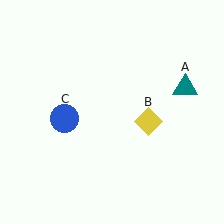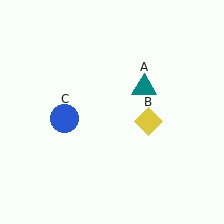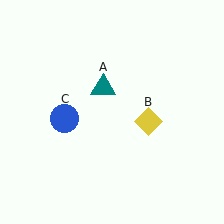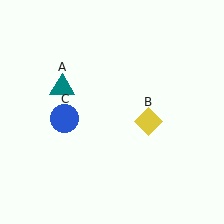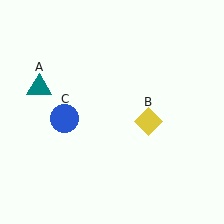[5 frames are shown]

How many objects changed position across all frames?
1 object changed position: teal triangle (object A).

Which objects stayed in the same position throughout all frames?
Yellow diamond (object B) and blue circle (object C) remained stationary.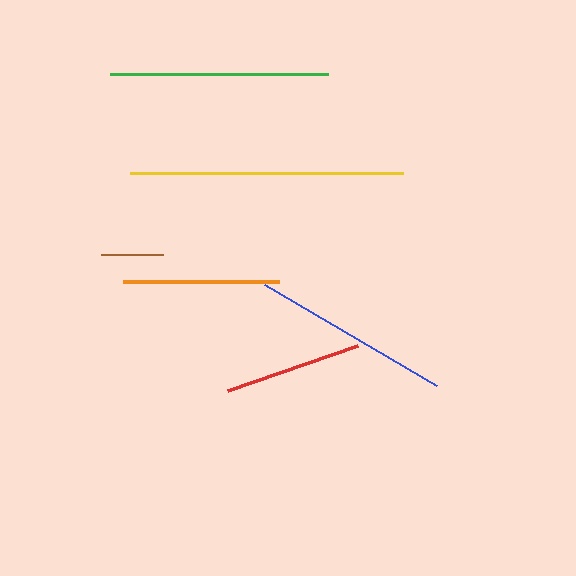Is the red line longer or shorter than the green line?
The green line is longer than the red line.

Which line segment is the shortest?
The brown line is the shortest at approximately 61 pixels.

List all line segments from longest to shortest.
From longest to shortest: yellow, green, blue, orange, red, brown.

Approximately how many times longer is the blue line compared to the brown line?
The blue line is approximately 3.2 times the length of the brown line.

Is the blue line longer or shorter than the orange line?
The blue line is longer than the orange line.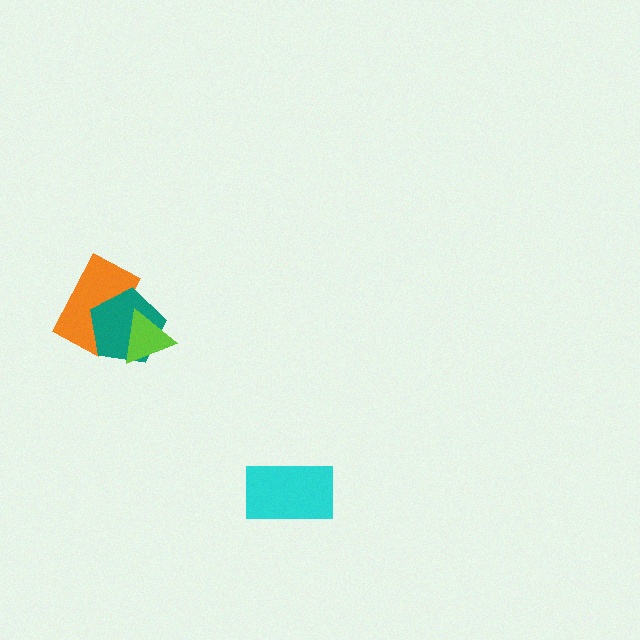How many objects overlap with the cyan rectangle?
0 objects overlap with the cyan rectangle.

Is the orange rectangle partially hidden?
Yes, it is partially covered by another shape.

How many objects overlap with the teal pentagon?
2 objects overlap with the teal pentagon.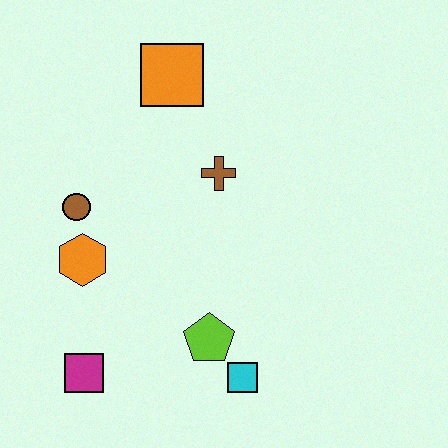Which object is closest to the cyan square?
The lime pentagon is closest to the cyan square.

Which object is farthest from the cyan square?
The orange square is farthest from the cyan square.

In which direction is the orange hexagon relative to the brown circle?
The orange hexagon is below the brown circle.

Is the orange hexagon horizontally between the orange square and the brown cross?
No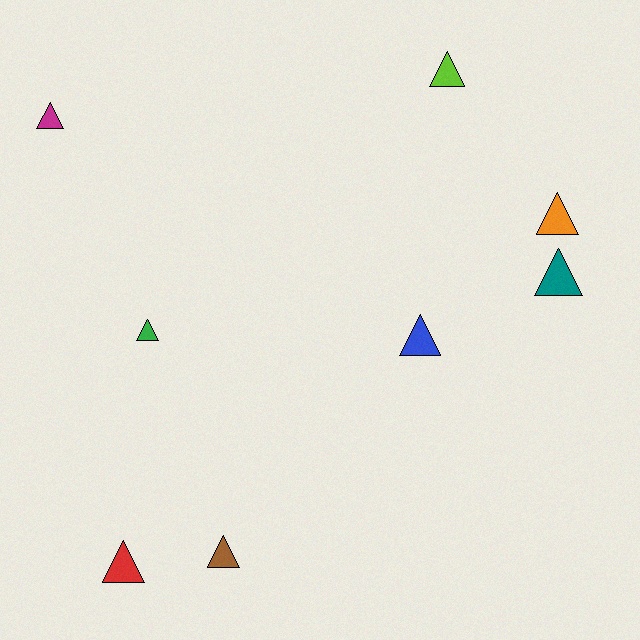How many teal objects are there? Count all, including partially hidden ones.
There is 1 teal object.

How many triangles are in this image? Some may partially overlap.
There are 8 triangles.